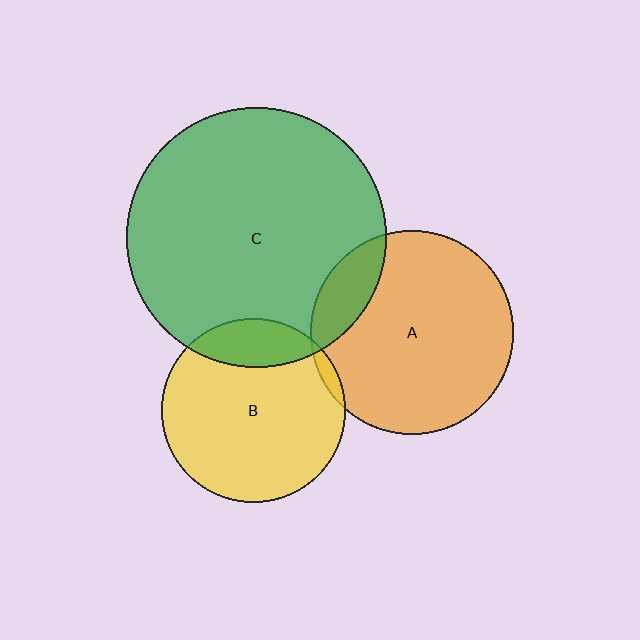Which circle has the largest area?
Circle C (green).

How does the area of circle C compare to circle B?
Approximately 2.0 times.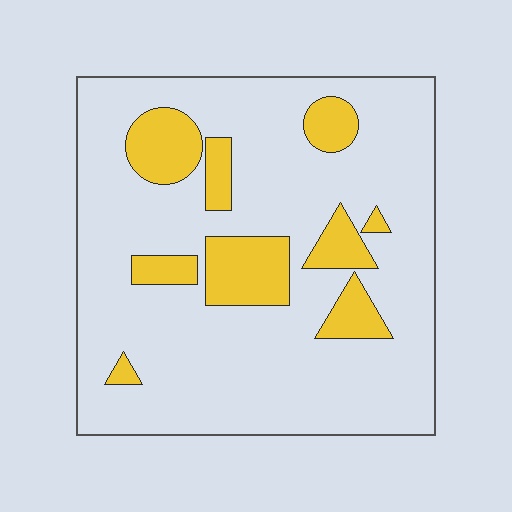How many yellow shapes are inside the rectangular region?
9.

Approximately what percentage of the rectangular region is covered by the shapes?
Approximately 20%.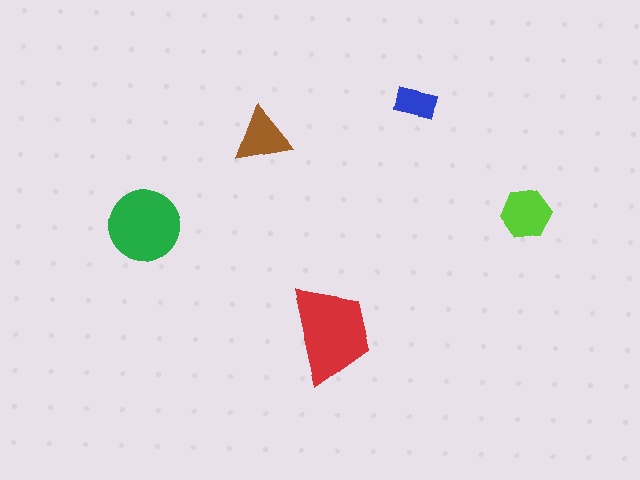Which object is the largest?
The red trapezoid.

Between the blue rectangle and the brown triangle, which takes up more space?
The brown triangle.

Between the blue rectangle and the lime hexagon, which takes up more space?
The lime hexagon.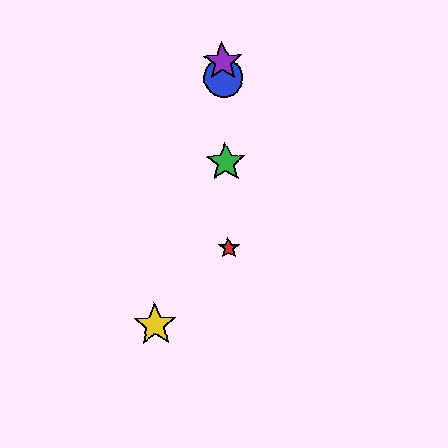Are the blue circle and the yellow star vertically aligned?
No, the blue circle is at x≈223 and the yellow star is at x≈155.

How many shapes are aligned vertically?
4 shapes (the red star, the blue circle, the green star, the purple star) are aligned vertically.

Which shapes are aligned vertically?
The red star, the blue circle, the green star, the purple star are aligned vertically.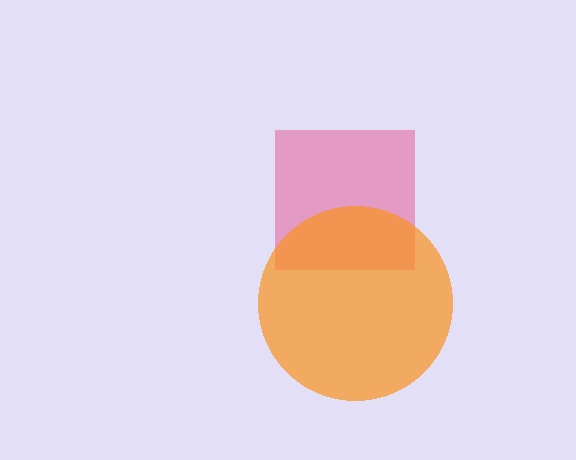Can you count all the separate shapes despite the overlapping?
Yes, there are 2 separate shapes.